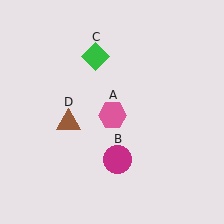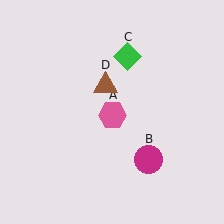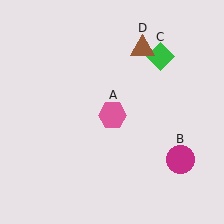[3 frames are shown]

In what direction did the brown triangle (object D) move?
The brown triangle (object D) moved up and to the right.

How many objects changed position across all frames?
3 objects changed position: magenta circle (object B), green diamond (object C), brown triangle (object D).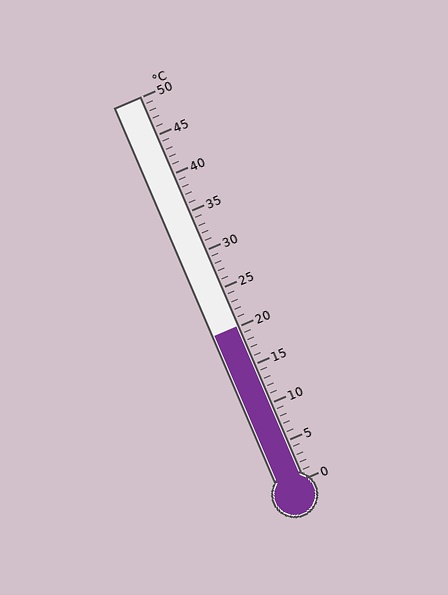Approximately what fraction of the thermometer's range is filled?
The thermometer is filled to approximately 40% of its range.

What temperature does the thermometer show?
The thermometer shows approximately 20°C.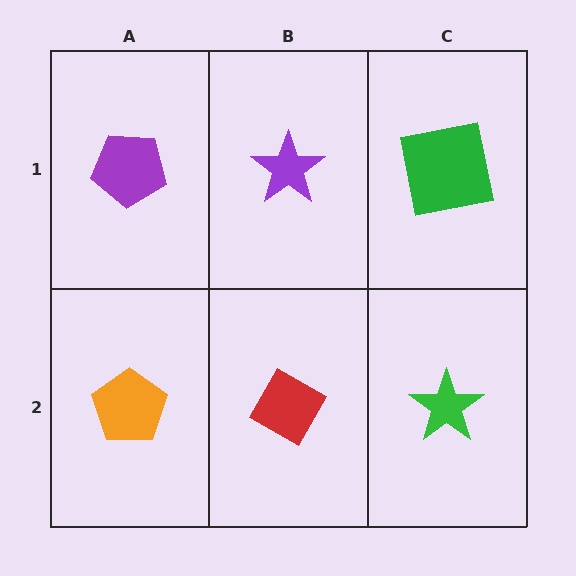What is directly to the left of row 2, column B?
An orange pentagon.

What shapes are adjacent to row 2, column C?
A green square (row 1, column C), a red diamond (row 2, column B).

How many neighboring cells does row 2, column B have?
3.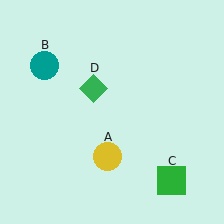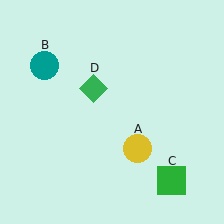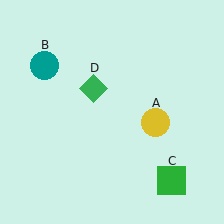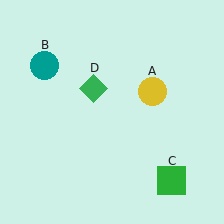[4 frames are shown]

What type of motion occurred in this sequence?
The yellow circle (object A) rotated counterclockwise around the center of the scene.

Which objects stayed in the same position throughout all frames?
Teal circle (object B) and green square (object C) and green diamond (object D) remained stationary.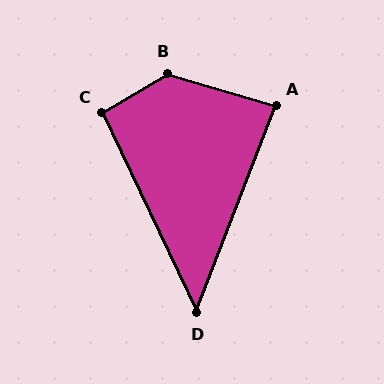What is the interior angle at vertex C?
Approximately 95 degrees (approximately right).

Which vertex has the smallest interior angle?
D, at approximately 47 degrees.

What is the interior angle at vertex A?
Approximately 85 degrees (approximately right).